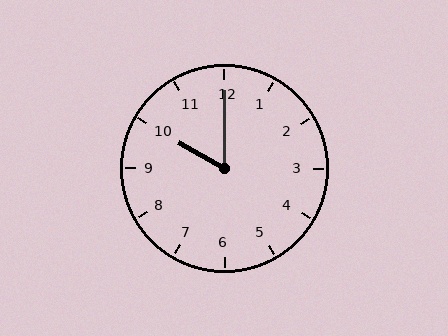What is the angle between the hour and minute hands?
Approximately 60 degrees.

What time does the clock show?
10:00.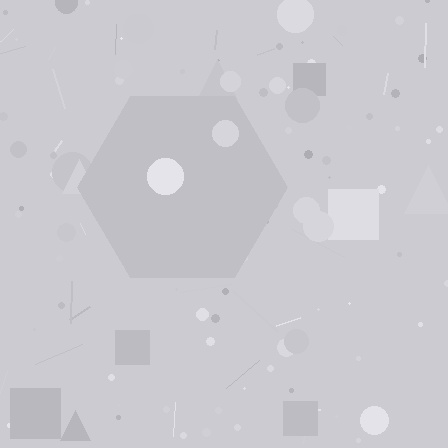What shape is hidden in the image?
A hexagon is hidden in the image.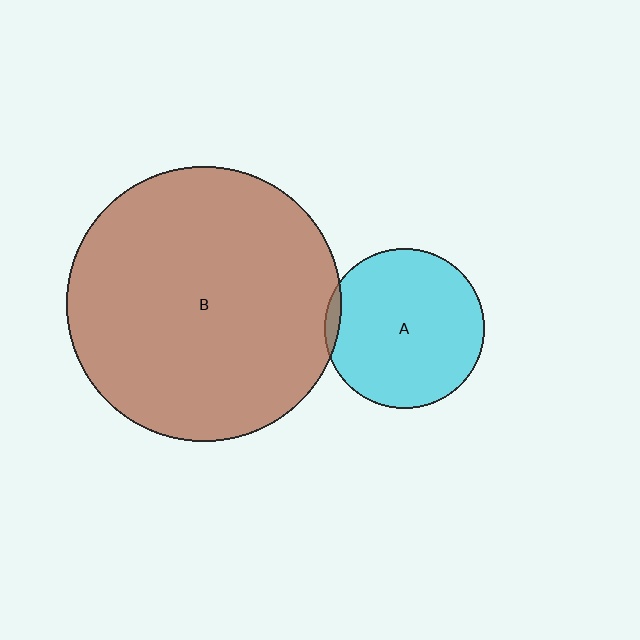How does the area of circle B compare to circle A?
Approximately 3.0 times.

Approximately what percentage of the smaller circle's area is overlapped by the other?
Approximately 5%.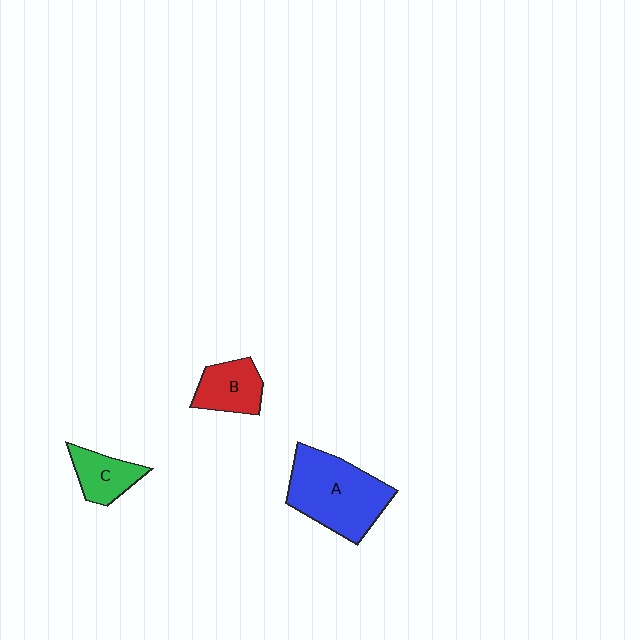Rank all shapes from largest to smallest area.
From largest to smallest: A (blue), B (red), C (green).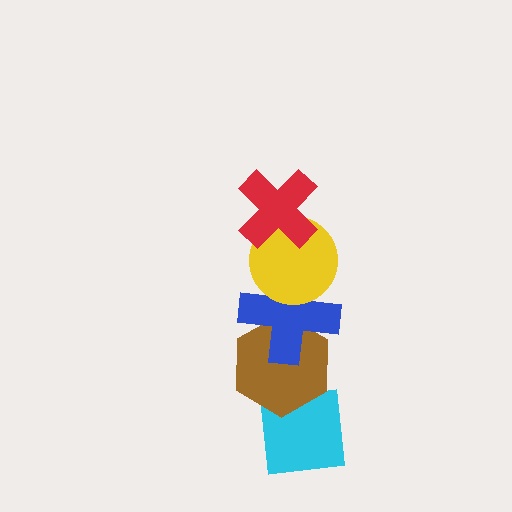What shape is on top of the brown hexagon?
The blue cross is on top of the brown hexagon.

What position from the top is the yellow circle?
The yellow circle is 2nd from the top.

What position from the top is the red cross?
The red cross is 1st from the top.